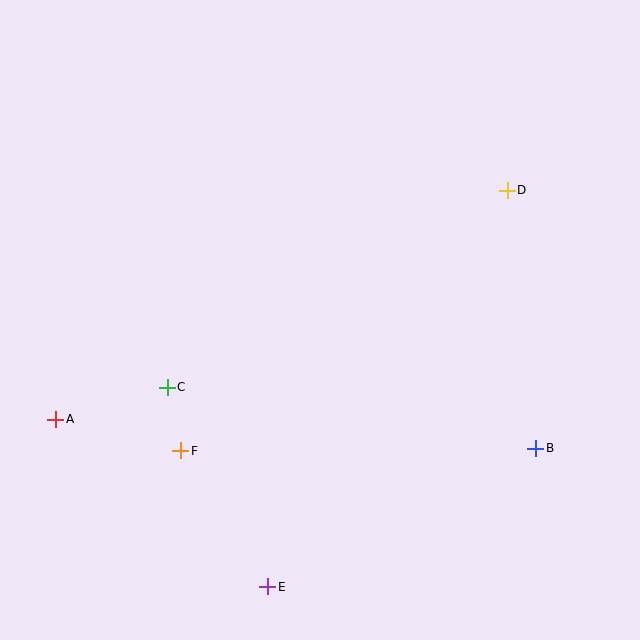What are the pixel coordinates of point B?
Point B is at (536, 448).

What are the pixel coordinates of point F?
Point F is at (181, 451).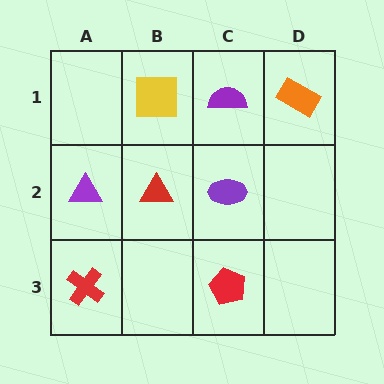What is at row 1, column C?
A purple semicircle.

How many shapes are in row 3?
2 shapes.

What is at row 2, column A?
A purple triangle.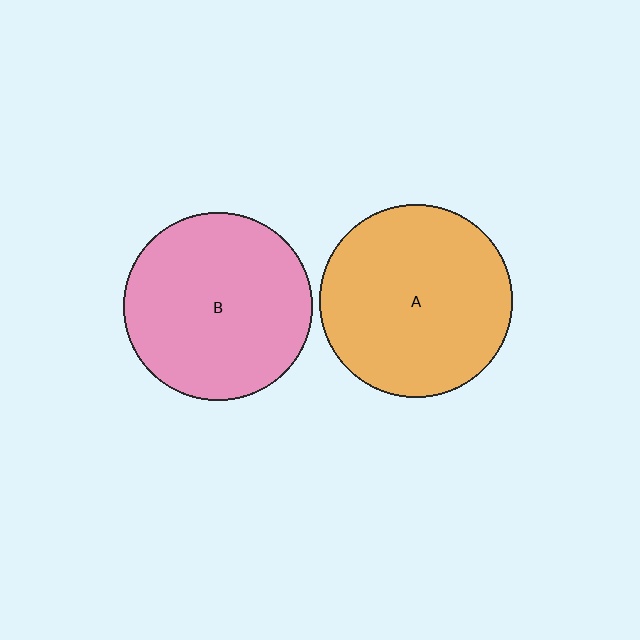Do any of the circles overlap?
No, none of the circles overlap.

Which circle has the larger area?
Circle A (orange).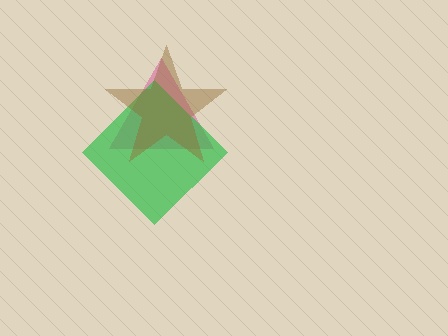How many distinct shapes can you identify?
There are 3 distinct shapes: a pink triangle, a green diamond, a brown star.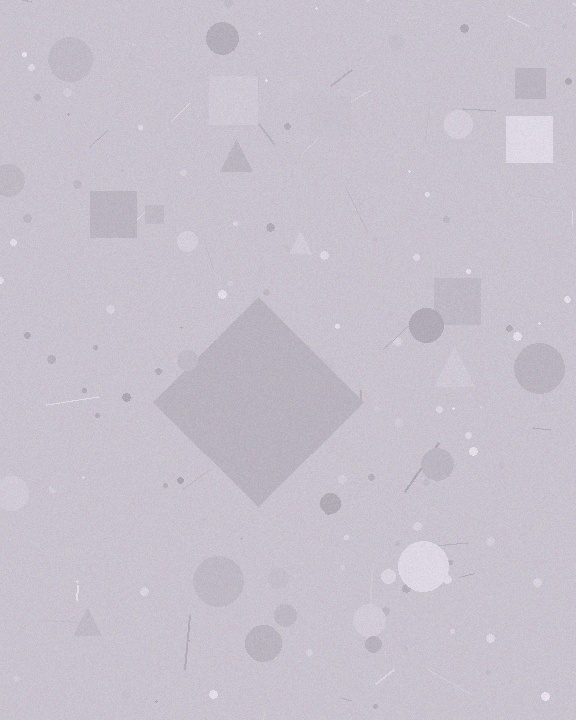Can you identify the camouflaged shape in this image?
The camouflaged shape is a diamond.